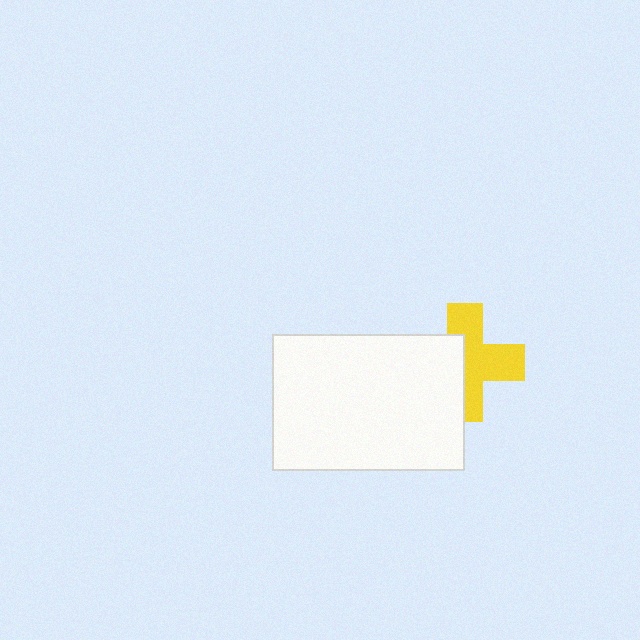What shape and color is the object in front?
The object in front is a white rectangle.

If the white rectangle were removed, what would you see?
You would see the complete yellow cross.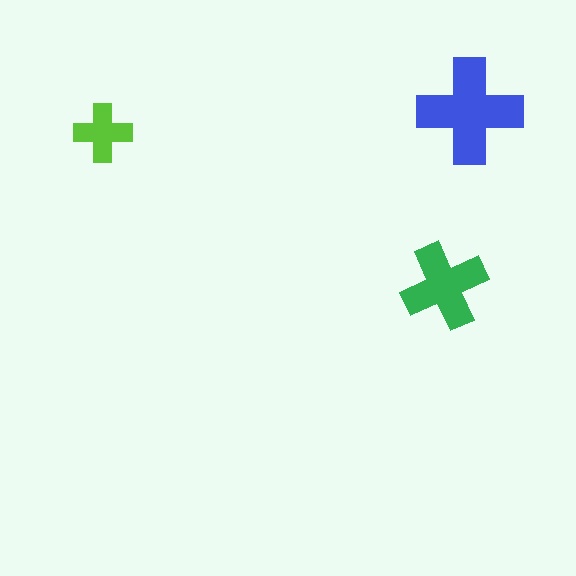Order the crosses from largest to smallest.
the blue one, the green one, the lime one.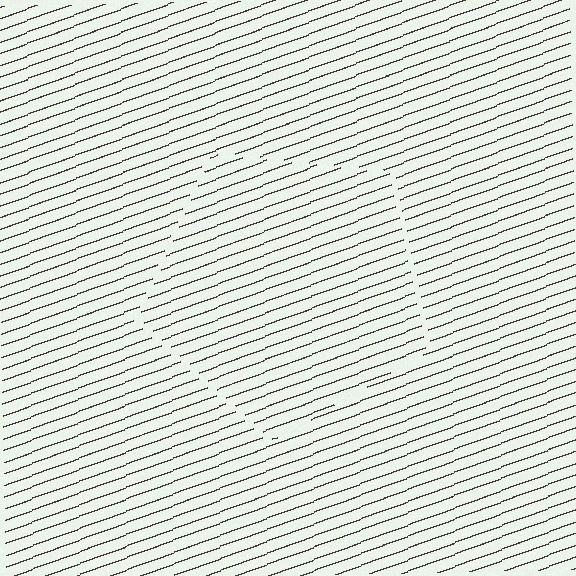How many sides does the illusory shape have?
5 sides — the line-ends trace a pentagon.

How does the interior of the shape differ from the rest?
The interior of the shape contains the same grating, shifted by half a period — the contour is defined by the phase discontinuity where line-ends from the inner and outer gratings abut.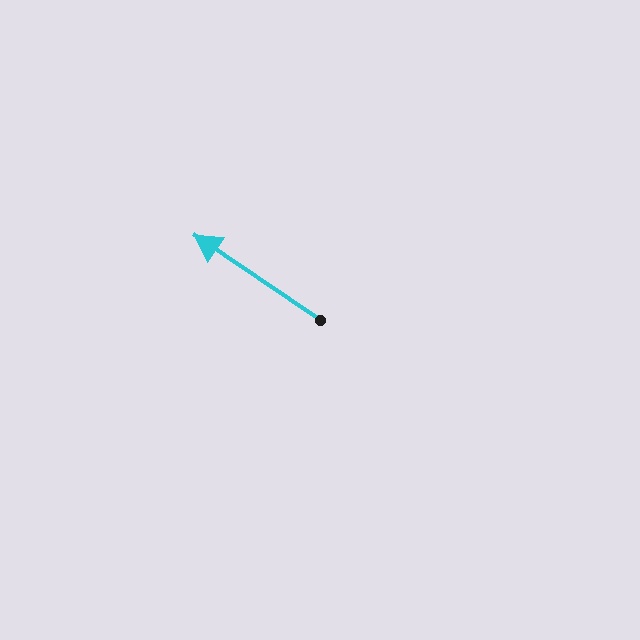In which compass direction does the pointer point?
Northwest.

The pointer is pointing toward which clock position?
Roughly 10 o'clock.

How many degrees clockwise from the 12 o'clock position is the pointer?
Approximately 304 degrees.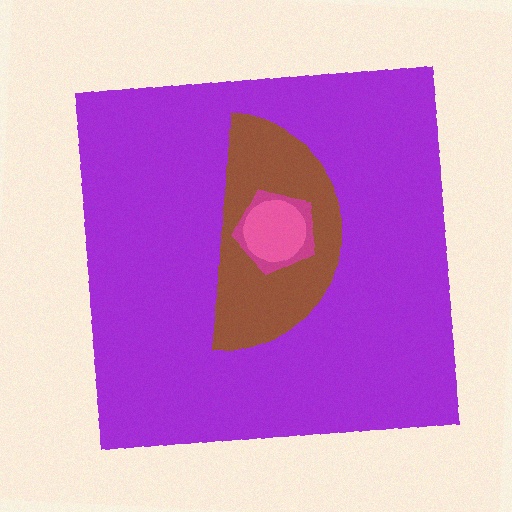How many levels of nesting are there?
4.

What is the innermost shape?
The pink circle.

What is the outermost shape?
The purple square.